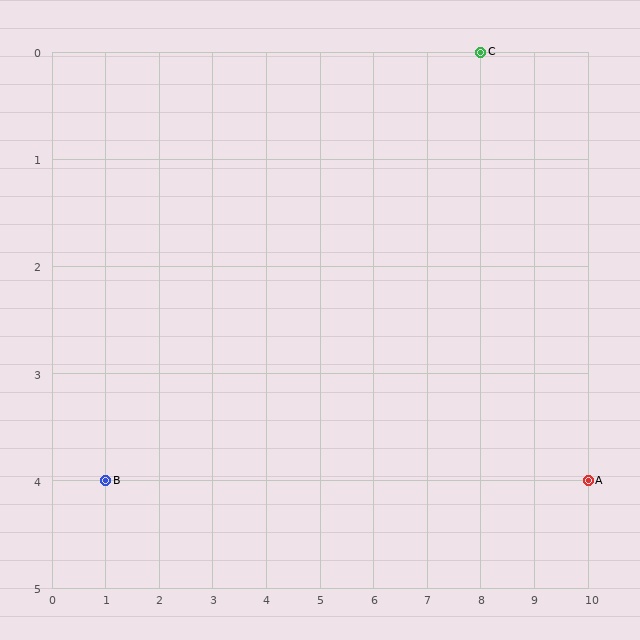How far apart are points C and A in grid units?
Points C and A are 2 columns and 4 rows apart (about 4.5 grid units diagonally).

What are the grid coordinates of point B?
Point B is at grid coordinates (1, 4).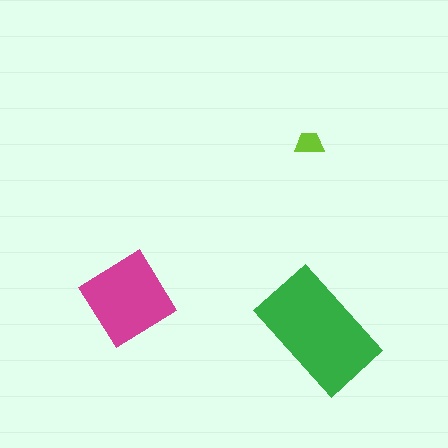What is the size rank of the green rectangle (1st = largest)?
1st.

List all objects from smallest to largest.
The lime trapezoid, the magenta diamond, the green rectangle.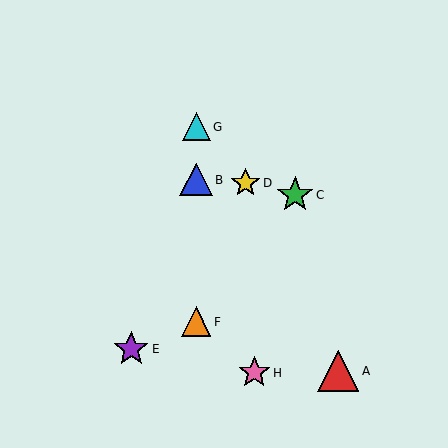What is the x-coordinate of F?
Object F is at x≈196.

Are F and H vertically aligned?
No, F is at x≈196 and H is at x≈254.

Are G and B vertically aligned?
Yes, both are at x≈196.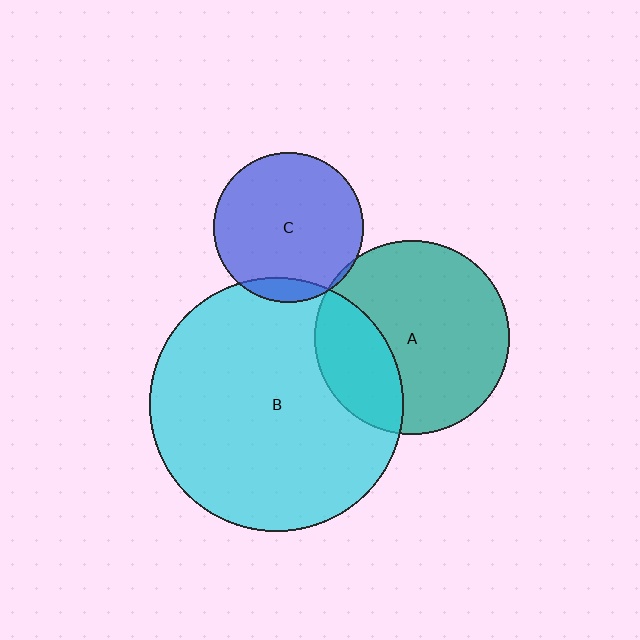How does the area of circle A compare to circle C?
Approximately 1.7 times.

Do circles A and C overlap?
Yes.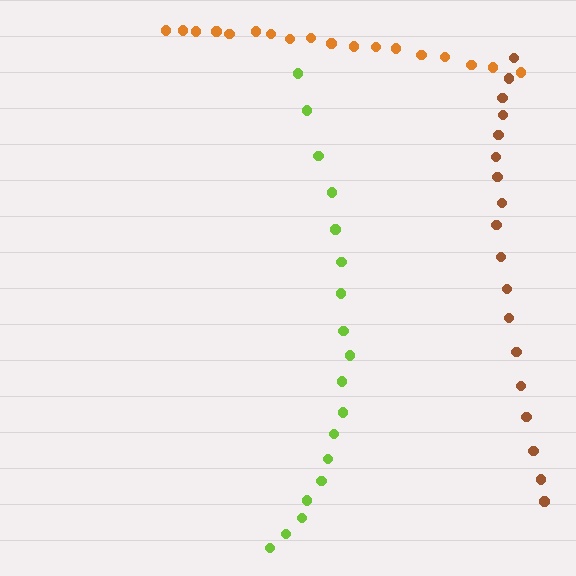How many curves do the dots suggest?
There are 3 distinct paths.